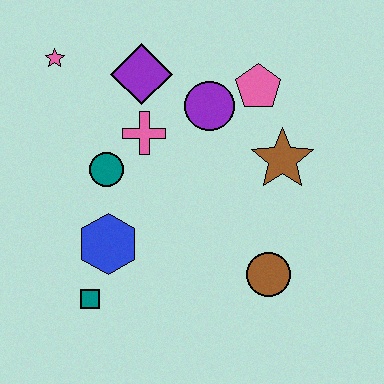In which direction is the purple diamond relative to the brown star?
The purple diamond is to the left of the brown star.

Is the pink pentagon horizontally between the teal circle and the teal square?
No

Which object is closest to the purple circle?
The pink pentagon is closest to the purple circle.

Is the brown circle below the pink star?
Yes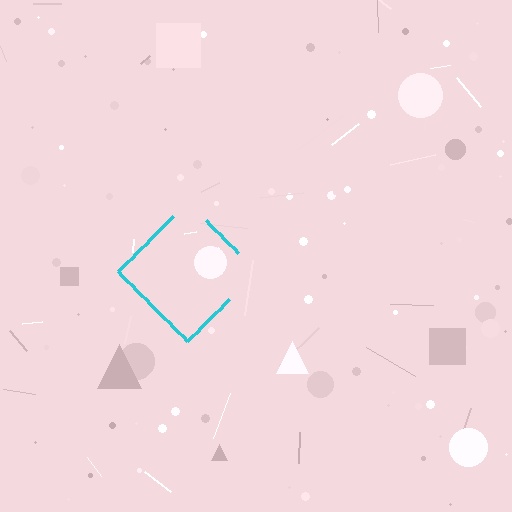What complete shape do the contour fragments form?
The contour fragments form a diamond.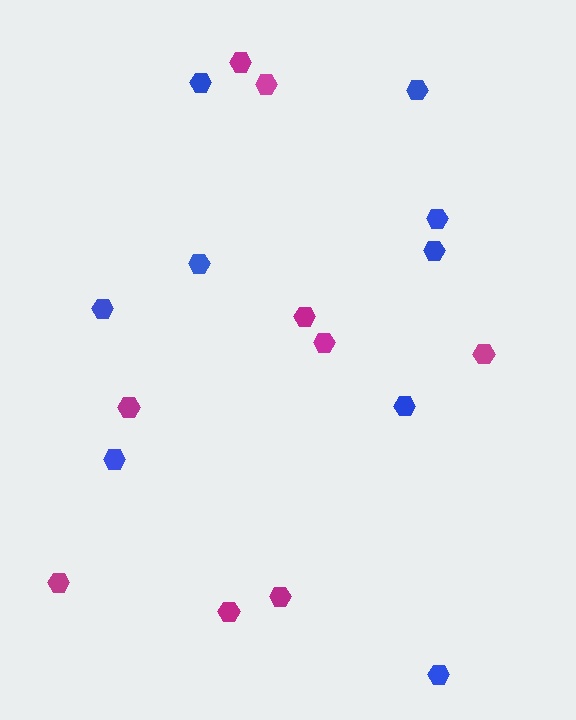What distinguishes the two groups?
There are 2 groups: one group of magenta hexagons (9) and one group of blue hexagons (9).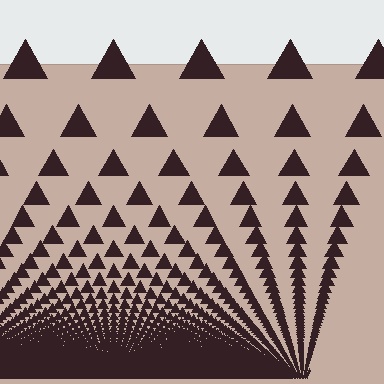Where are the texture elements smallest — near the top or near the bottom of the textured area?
Near the bottom.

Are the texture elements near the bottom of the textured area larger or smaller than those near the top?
Smaller. The gradient is inverted — elements near the bottom are smaller and denser.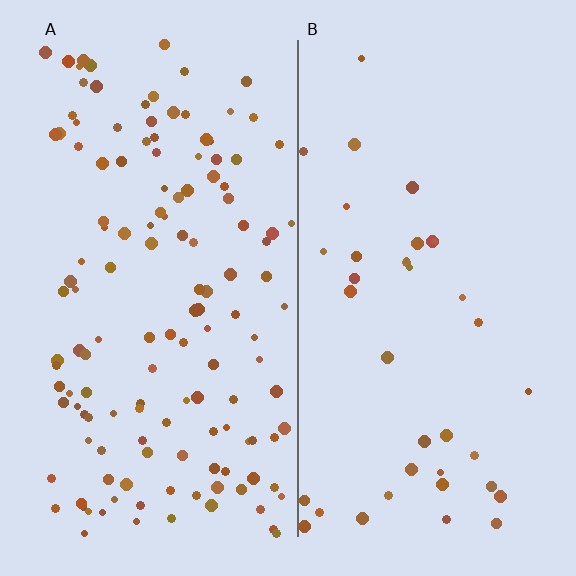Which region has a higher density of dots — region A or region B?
A (the left).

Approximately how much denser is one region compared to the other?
Approximately 3.6× — region A over region B.